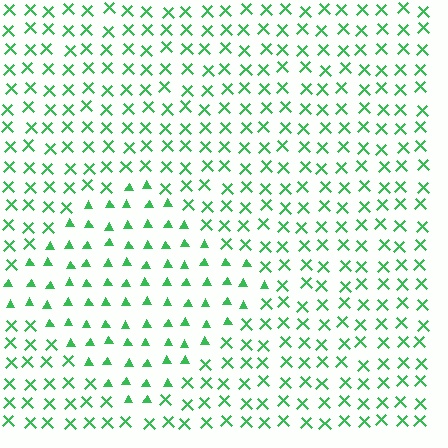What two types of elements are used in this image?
The image uses triangles inside the diamond region and X marks outside it.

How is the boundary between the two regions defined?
The boundary is defined by a change in element shape: triangles inside vs. X marks outside. All elements share the same color and spacing.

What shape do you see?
I see a diamond.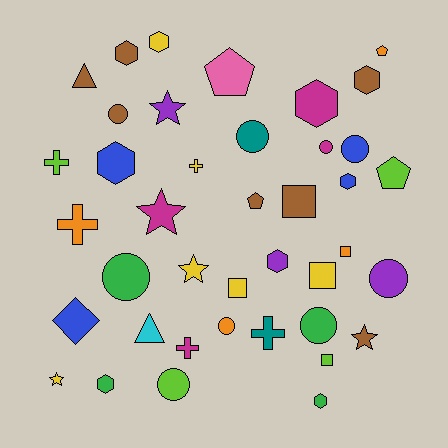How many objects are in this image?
There are 40 objects.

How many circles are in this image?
There are 9 circles.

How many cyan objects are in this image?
There is 1 cyan object.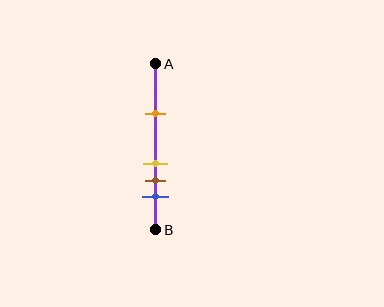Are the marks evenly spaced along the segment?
No, the marks are not evenly spaced.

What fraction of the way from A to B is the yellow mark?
The yellow mark is approximately 60% (0.6) of the way from A to B.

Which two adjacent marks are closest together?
The yellow and brown marks are the closest adjacent pair.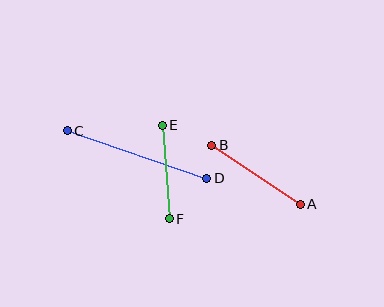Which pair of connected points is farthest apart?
Points C and D are farthest apart.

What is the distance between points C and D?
The distance is approximately 147 pixels.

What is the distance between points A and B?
The distance is approximately 107 pixels.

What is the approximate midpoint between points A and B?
The midpoint is at approximately (256, 175) pixels.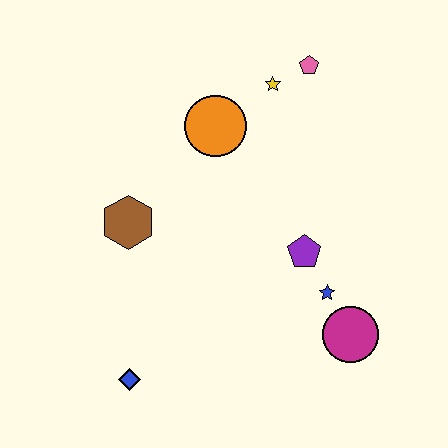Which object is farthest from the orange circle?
The blue diamond is farthest from the orange circle.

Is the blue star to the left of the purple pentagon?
No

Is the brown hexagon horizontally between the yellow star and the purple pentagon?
No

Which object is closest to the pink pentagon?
The yellow star is closest to the pink pentagon.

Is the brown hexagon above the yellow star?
No